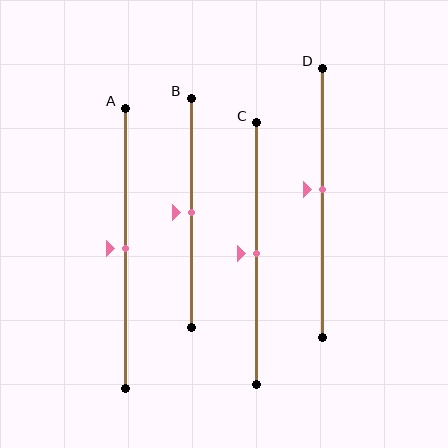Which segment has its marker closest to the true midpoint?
Segment A has its marker closest to the true midpoint.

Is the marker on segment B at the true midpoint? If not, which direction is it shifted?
Yes, the marker on segment B is at the true midpoint.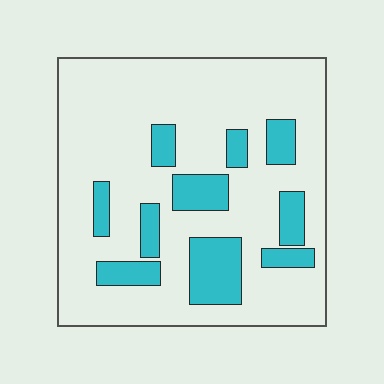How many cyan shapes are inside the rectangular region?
10.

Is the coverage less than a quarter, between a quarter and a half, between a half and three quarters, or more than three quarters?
Less than a quarter.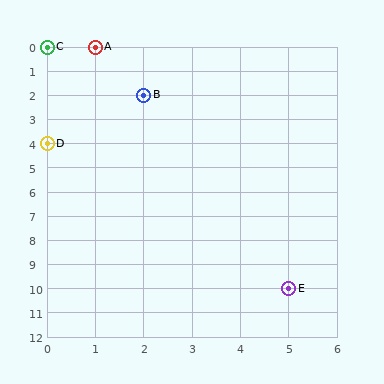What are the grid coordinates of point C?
Point C is at grid coordinates (0, 0).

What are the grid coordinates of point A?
Point A is at grid coordinates (1, 0).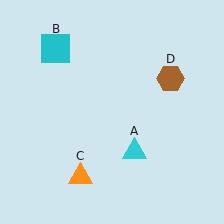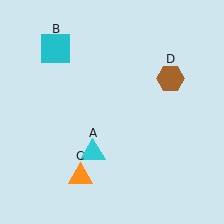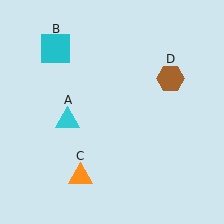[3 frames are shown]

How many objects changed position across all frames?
1 object changed position: cyan triangle (object A).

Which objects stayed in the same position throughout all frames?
Cyan square (object B) and orange triangle (object C) and brown hexagon (object D) remained stationary.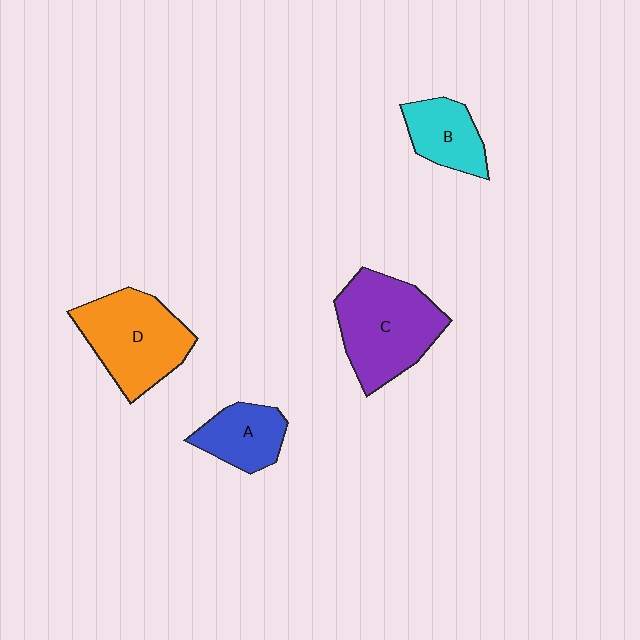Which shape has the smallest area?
Shape B (cyan).